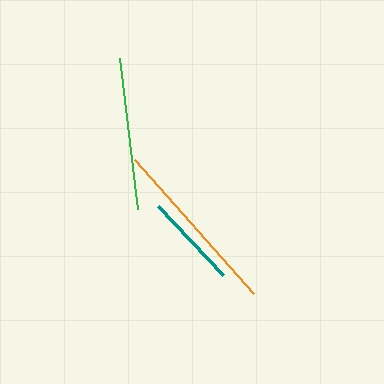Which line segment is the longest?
The orange line is the longest at approximately 179 pixels.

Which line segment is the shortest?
The teal line is the shortest at approximately 95 pixels.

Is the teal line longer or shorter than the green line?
The green line is longer than the teal line.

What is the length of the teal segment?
The teal segment is approximately 95 pixels long.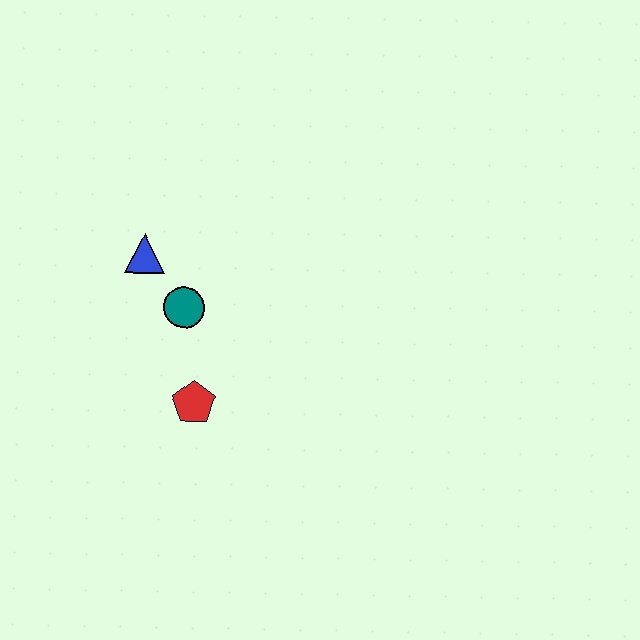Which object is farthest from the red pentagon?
The blue triangle is farthest from the red pentagon.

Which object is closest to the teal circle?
The blue triangle is closest to the teal circle.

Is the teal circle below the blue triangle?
Yes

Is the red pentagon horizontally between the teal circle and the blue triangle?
No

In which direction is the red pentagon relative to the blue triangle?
The red pentagon is below the blue triangle.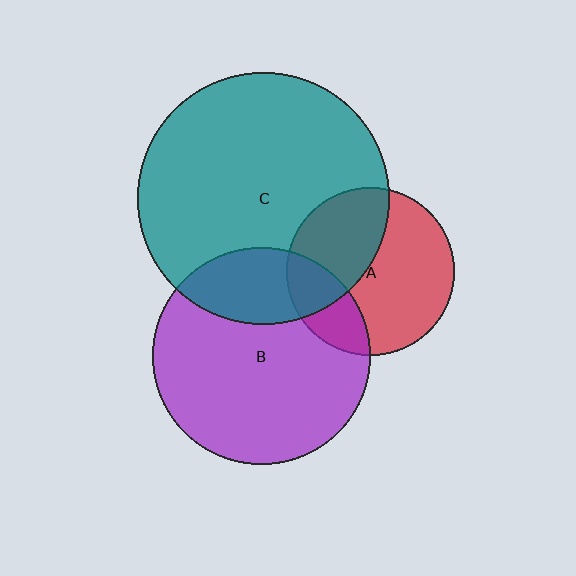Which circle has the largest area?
Circle C (teal).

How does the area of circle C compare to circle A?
Approximately 2.3 times.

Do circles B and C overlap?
Yes.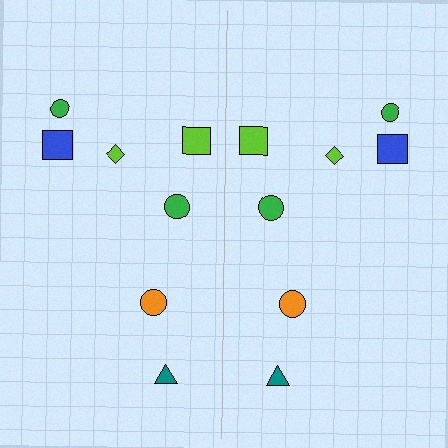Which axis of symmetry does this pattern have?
The pattern has a vertical axis of symmetry running through the center of the image.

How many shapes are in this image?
There are 14 shapes in this image.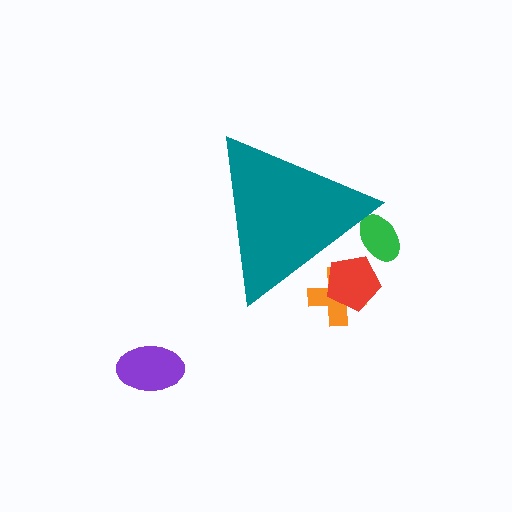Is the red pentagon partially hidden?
Yes, the red pentagon is partially hidden behind the teal triangle.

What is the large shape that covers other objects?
A teal triangle.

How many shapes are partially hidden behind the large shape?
3 shapes are partially hidden.